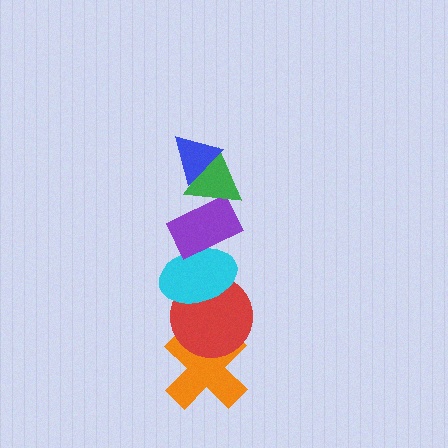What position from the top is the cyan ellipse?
The cyan ellipse is 4th from the top.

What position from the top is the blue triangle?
The blue triangle is 1st from the top.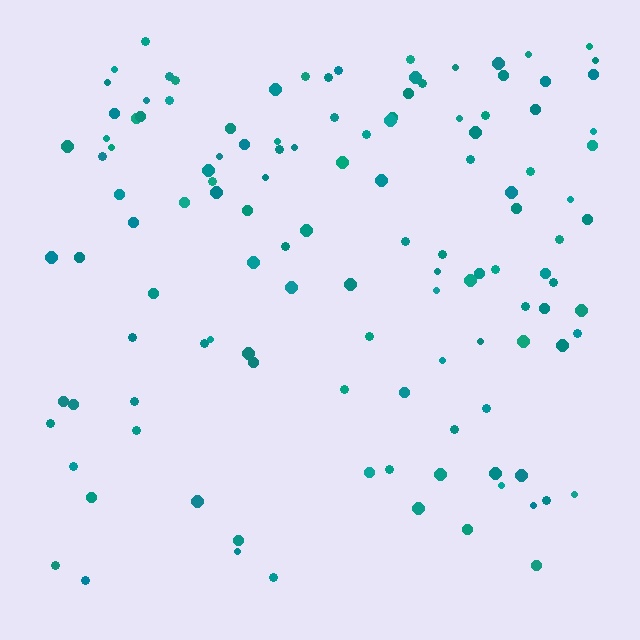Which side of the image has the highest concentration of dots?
The top.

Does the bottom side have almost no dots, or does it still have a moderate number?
Still a moderate number, just noticeably fewer than the top.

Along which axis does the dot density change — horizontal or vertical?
Vertical.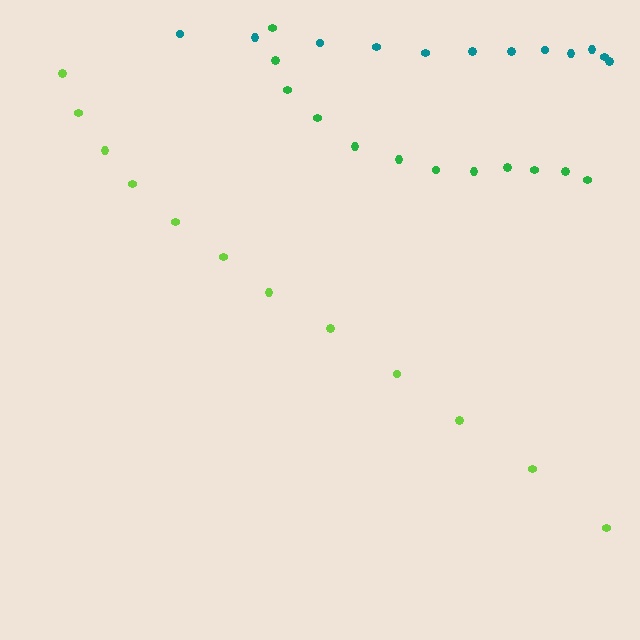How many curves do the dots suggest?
There are 3 distinct paths.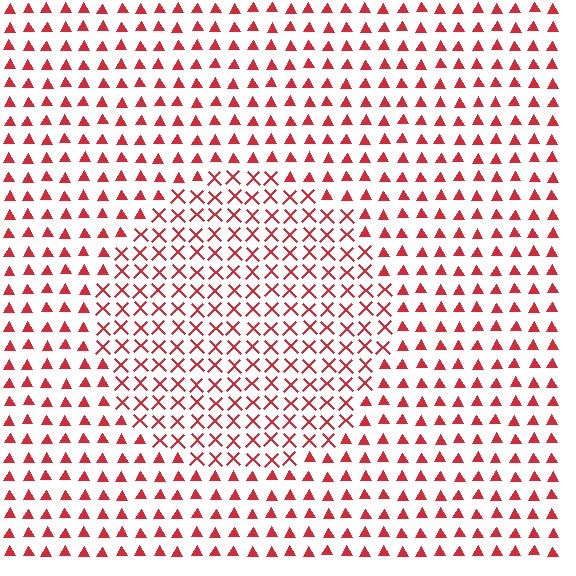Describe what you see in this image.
The image is filled with small red elements arranged in a uniform grid. A circle-shaped region contains X marks, while the surrounding area contains triangles. The boundary is defined purely by the change in element shape.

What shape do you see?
I see a circle.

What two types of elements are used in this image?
The image uses X marks inside the circle region and triangles outside it.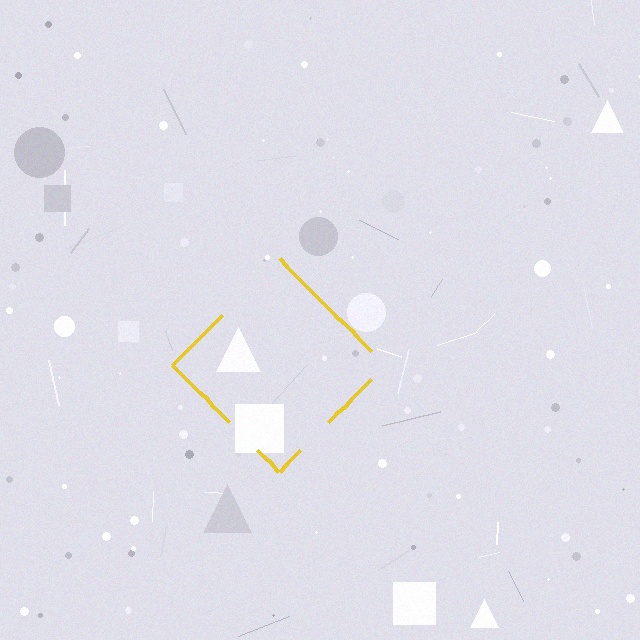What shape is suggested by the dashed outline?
The dashed outline suggests a diamond.